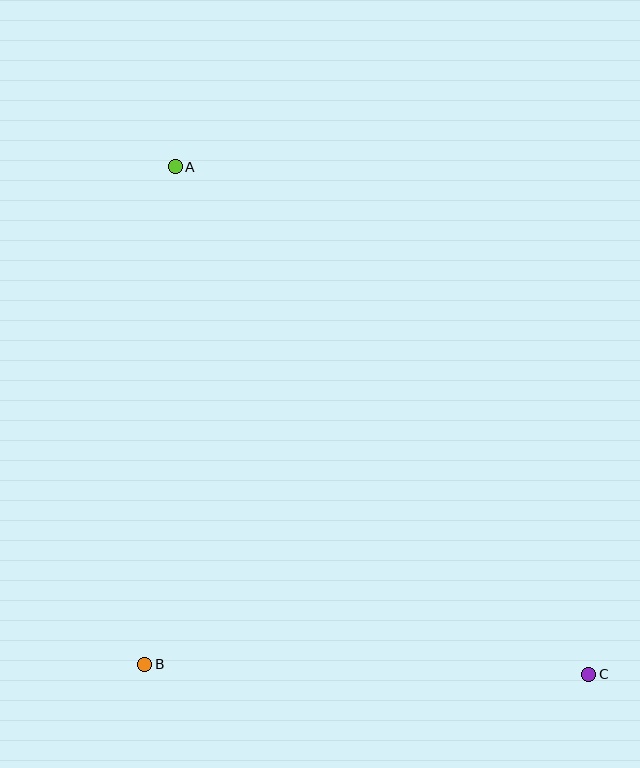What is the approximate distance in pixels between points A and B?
The distance between A and B is approximately 499 pixels.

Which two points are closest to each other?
Points B and C are closest to each other.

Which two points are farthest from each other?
Points A and C are farthest from each other.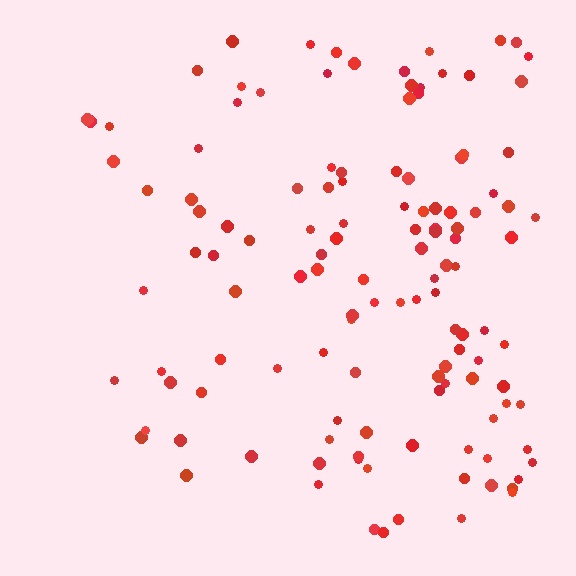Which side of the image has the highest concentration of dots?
The right.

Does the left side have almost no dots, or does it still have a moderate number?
Still a moderate number, just noticeably fewer than the right.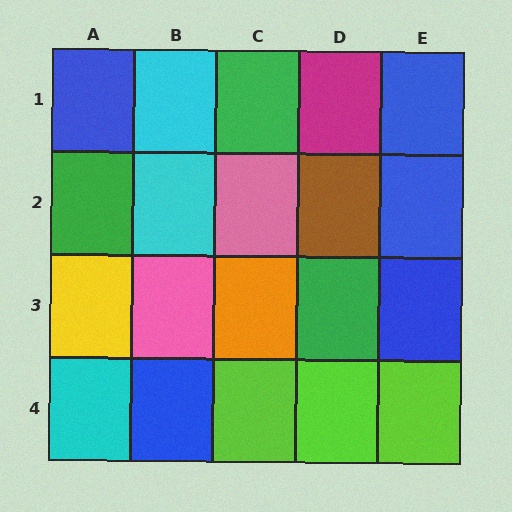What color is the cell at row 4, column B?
Blue.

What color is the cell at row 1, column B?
Cyan.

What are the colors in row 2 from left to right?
Green, cyan, pink, brown, blue.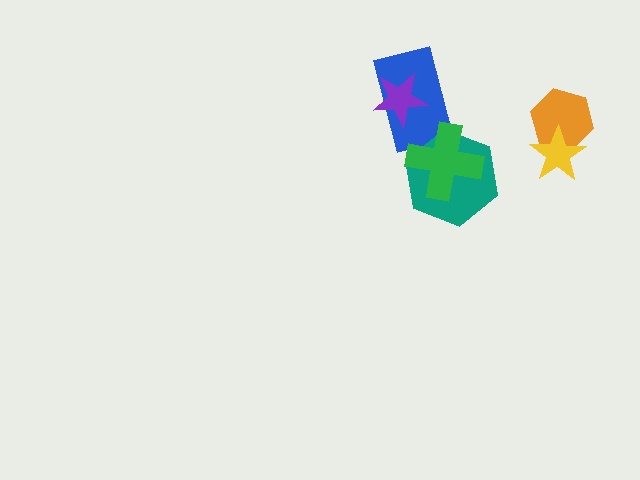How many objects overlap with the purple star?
1 object overlaps with the purple star.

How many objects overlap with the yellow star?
1 object overlaps with the yellow star.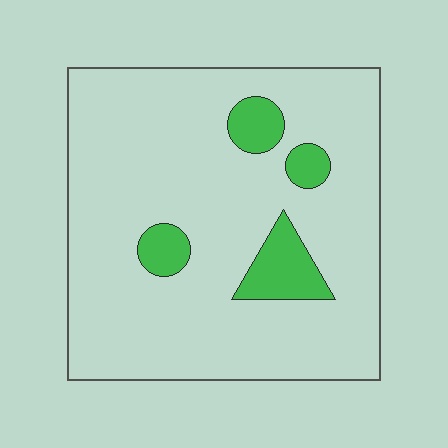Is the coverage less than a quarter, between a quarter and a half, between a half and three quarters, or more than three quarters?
Less than a quarter.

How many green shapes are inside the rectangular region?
4.